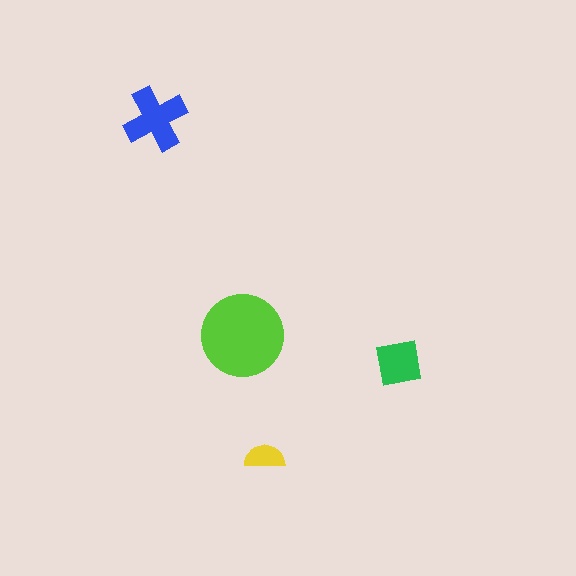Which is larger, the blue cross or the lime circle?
The lime circle.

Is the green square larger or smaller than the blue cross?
Smaller.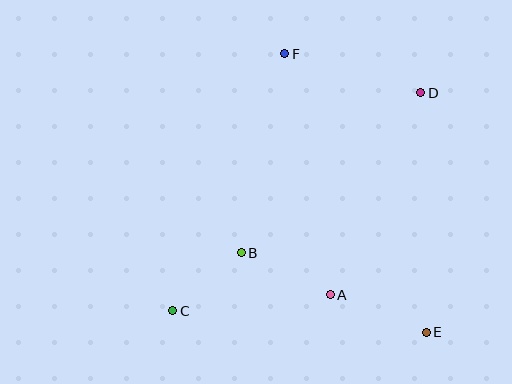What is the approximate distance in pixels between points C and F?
The distance between C and F is approximately 280 pixels.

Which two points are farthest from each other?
Points C and D are farthest from each other.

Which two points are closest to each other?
Points B and C are closest to each other.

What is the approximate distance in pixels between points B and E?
The distance between B and E is approximately 201 pixels.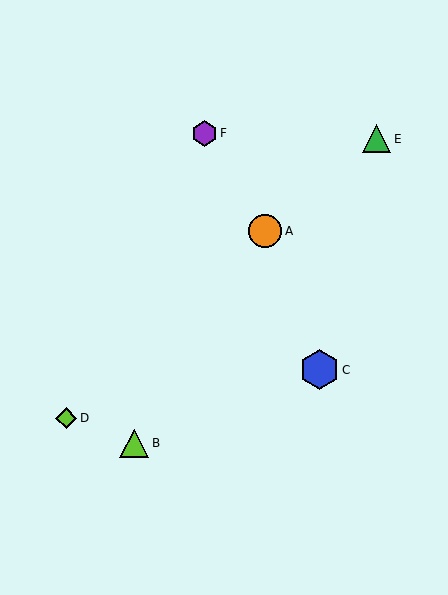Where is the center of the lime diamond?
The center of the lime diamond is at (66, 418).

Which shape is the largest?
The blue hexagon (labeled C) is the largest.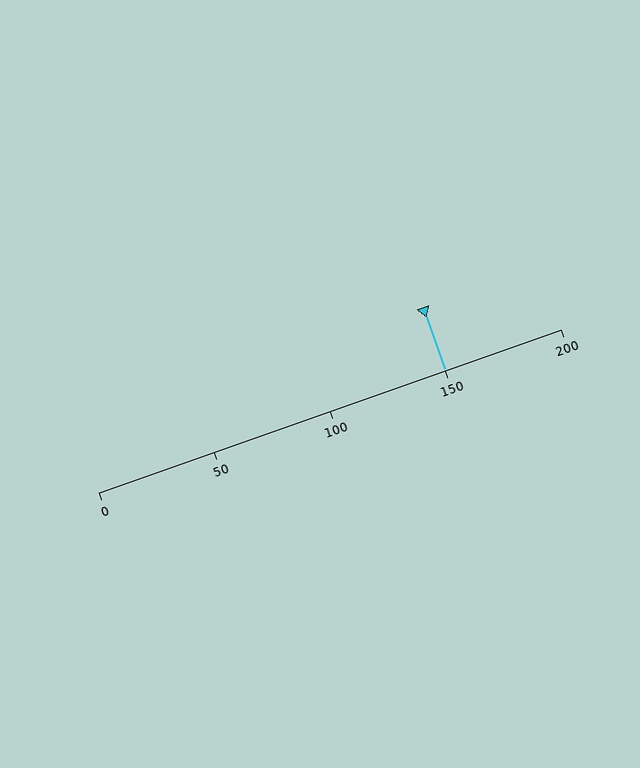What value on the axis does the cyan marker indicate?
The marker indicates approximately 150.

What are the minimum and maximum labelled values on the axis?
The axis runs from 0 to 200.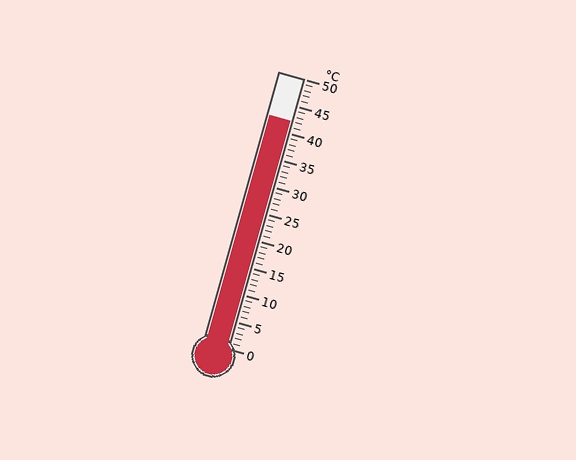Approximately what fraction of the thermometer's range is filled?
The thermometer is filled to approximately 85% of its range.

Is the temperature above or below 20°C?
The temperature is above 20°C.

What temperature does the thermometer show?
The thermometer shows approximately 42°C.